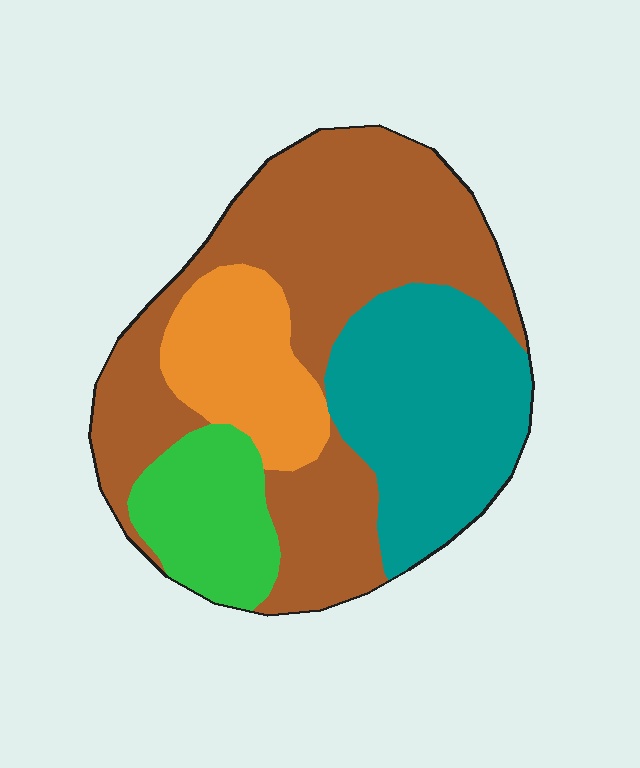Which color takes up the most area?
Brown, at roughly 45%.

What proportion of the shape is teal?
Teal covers 26% of the shape.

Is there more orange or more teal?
Teal.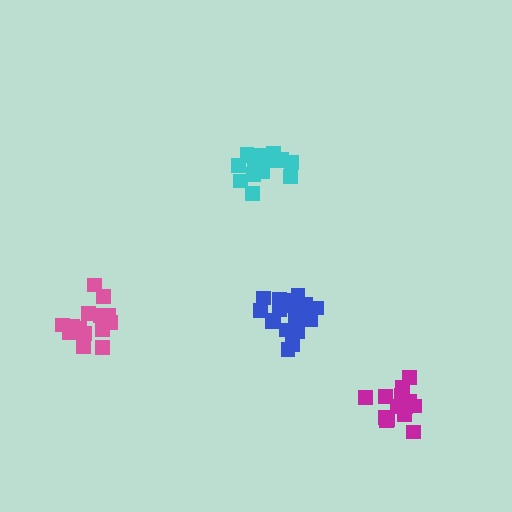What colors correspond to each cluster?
The clusters are colored: pink, blue, magenta, cyan.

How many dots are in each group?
Group 1: 15 dots, Group 2: 19 dots, Group 3: 14 dots, Group 4: 15 dots (63 total).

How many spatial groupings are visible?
There are 4 spatial groupings.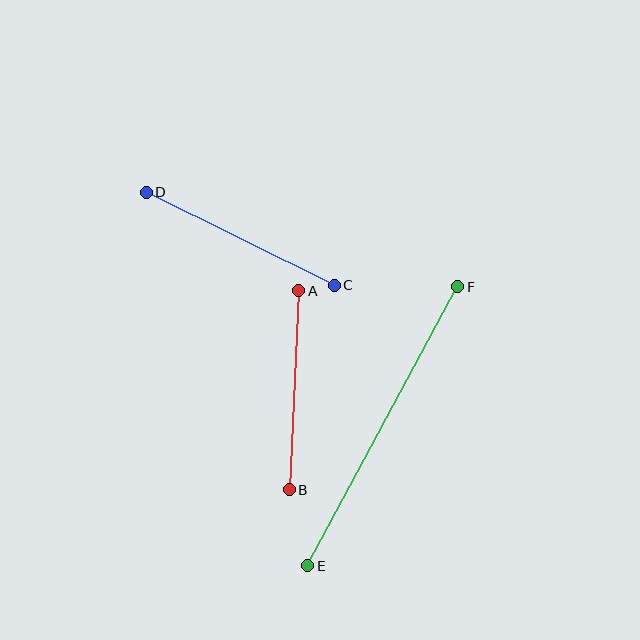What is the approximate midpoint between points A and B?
The midpoint is at approximately (294, 390) pixels.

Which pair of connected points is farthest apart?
Points E and F are farthest apart.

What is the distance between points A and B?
The distance is approximately 199 pixels.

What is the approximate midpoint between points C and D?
The midpoint is at approximately (240, 239) pixels.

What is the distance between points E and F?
The distance is approximately 317 pixels.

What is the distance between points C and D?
The distance is approximately 210 pixels.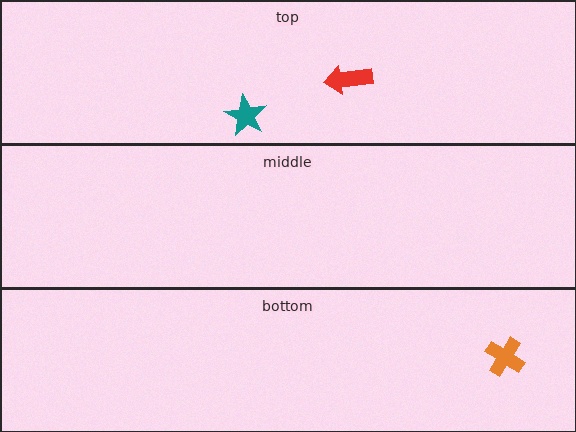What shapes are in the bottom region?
The orange cross.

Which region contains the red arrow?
The top region.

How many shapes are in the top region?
2.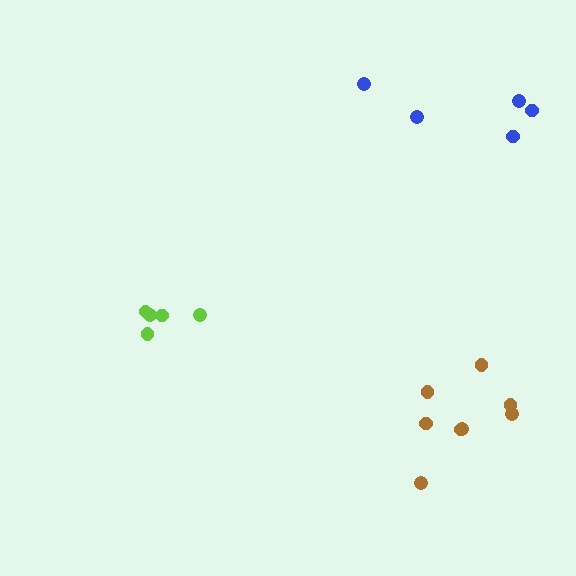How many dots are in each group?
Group 1: 8 dots, Group 2: 5 dots, Group 3: 5 dots (18 total).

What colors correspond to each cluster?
The clusters are colored: brown, blue, lime.